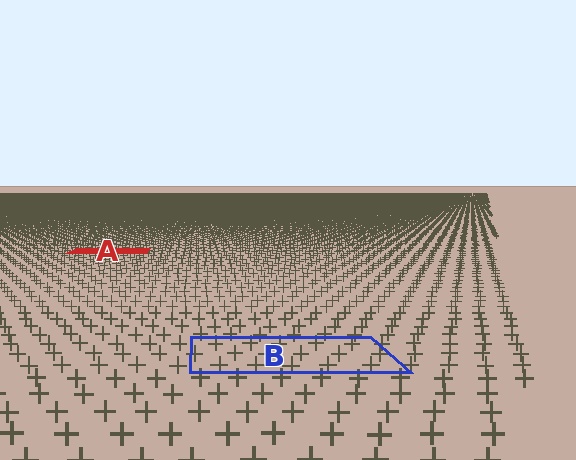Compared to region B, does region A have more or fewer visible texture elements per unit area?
Region A has more texture elements per unit area — they are packed more densely because it is farther away.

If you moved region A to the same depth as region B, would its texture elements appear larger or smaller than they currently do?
They would appear larger. At a closer depth, the same texture elements are projected at a bigger on-screen size.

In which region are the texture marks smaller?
The texture marks are smaller in region A, because it is farther away.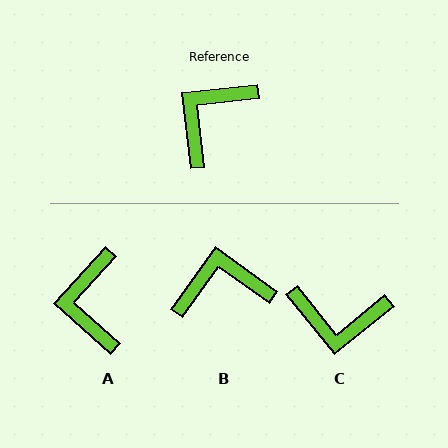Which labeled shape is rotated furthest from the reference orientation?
C, about 123 degrees away.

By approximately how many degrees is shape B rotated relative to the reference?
Approximately 42 degrees clockwise.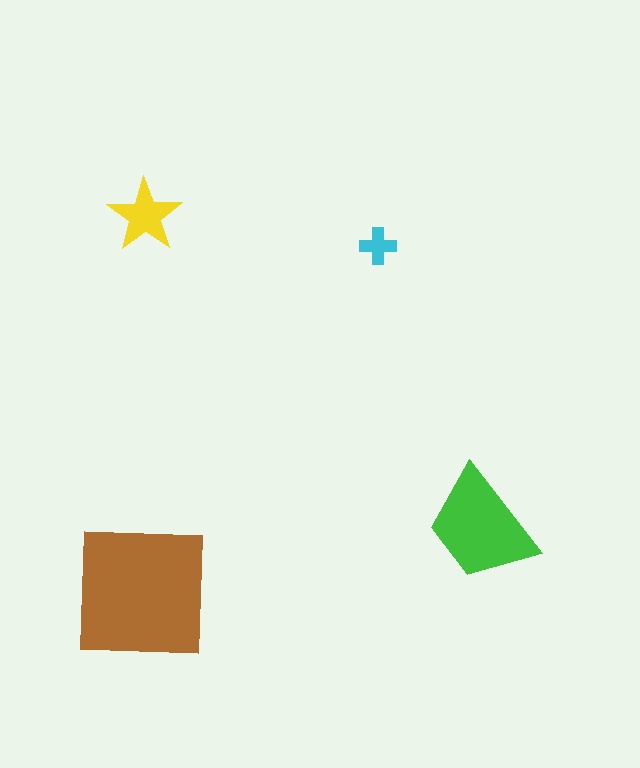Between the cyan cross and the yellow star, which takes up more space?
The yellow star.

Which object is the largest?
The brown square.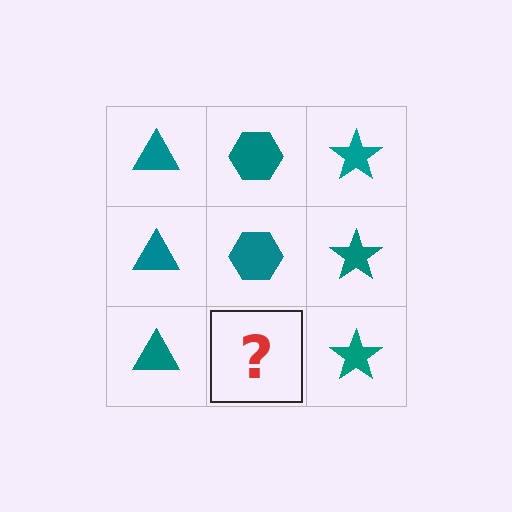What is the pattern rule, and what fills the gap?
The rule is that each column has a consistent shape. The gap should be filled with a teal hexagon.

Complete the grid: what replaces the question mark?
The question mark should be replaced with a teal hexagon.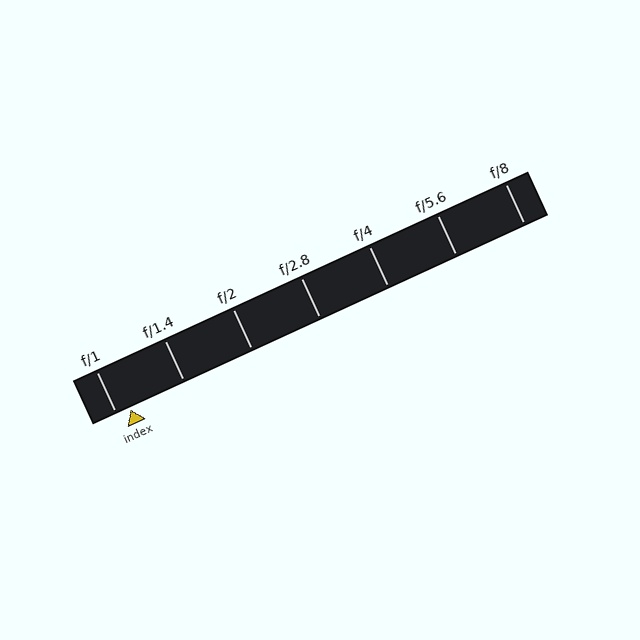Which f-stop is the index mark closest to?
The index mark is closest to f/1.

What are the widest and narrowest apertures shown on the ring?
The widest aperture shown is f/1 and the narrowest is f/8.